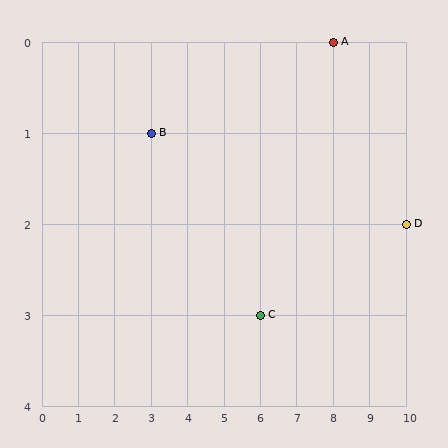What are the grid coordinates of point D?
Point D is at grid coordinates (10, 2).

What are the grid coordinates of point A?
Point A is at grid coordinates (8, 0).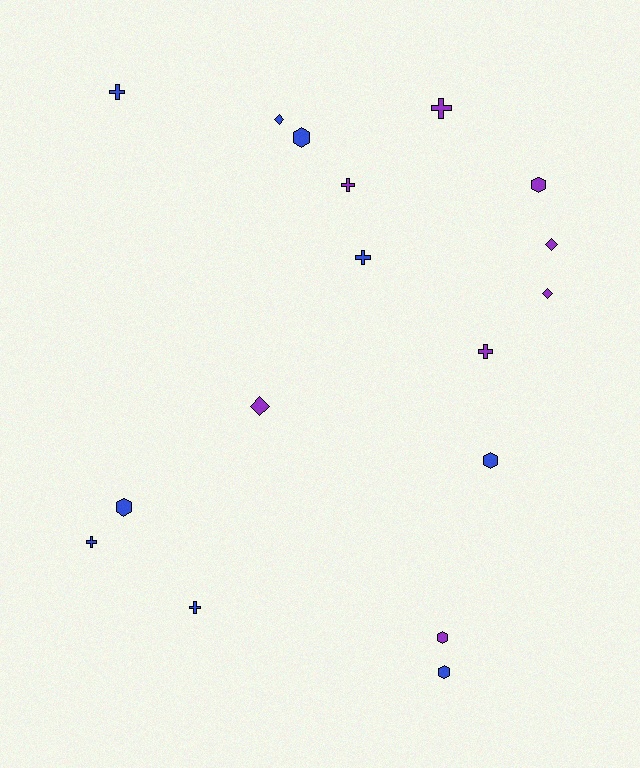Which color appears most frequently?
Blue, with 9 objects.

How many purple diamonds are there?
There are 3 purple diamonds.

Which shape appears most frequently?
Cross, with 7 objects.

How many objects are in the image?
There are 17 objects.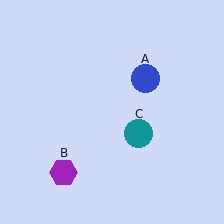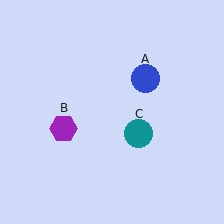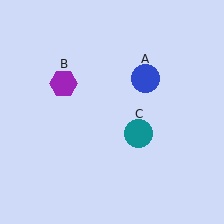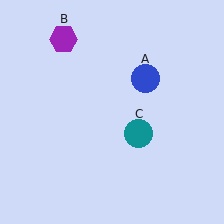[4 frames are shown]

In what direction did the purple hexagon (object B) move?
The purple hexagon (object B) moved up.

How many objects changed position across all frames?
1 object changed position: purple hexagon (object B).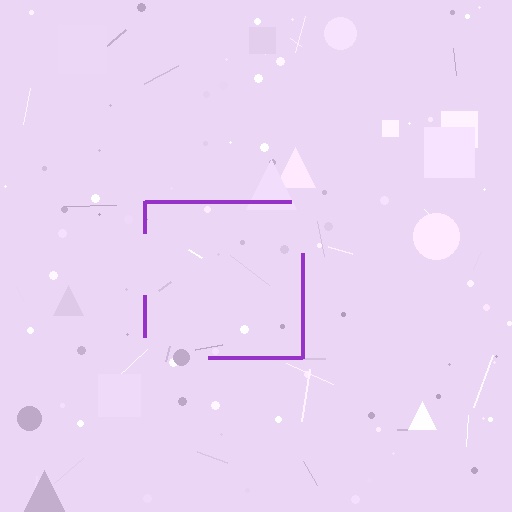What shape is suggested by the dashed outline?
The dashed outline suggests a square.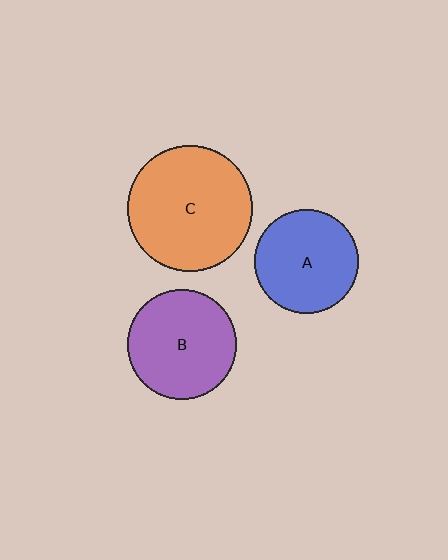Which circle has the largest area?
Circle C (orange).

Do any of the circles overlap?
No, none of the circles overlap.